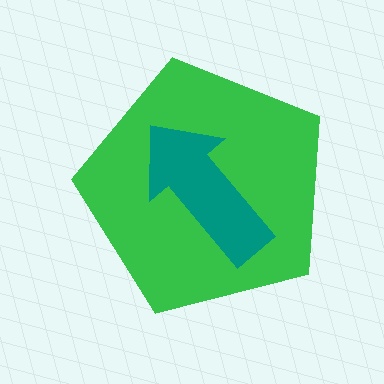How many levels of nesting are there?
2.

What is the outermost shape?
The green pentagon.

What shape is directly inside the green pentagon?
The teal arrow.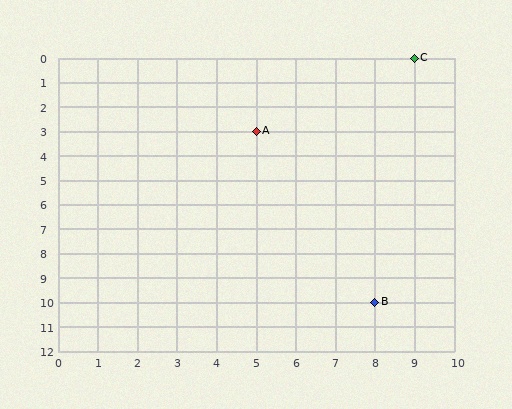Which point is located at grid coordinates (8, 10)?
Point B is at (8, 10).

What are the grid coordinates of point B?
Point B is at grid coordinates (8, 10).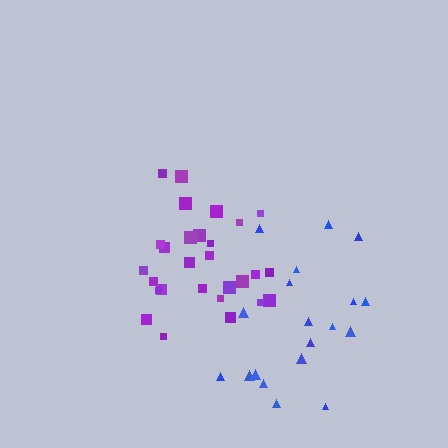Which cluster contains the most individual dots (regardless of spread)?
Purple (28).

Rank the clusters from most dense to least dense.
purple, blue.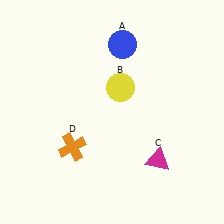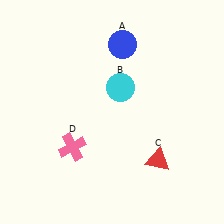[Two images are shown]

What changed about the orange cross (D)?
In Image 1, D is orange. In Image 2, it changed to pink.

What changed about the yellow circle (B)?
In Image 1, B is yellow. In Image 2, it changed to cyan.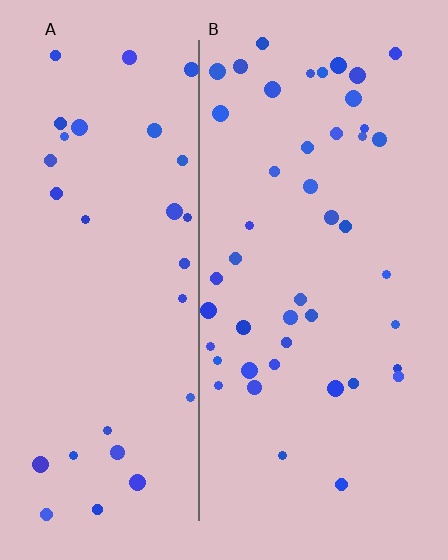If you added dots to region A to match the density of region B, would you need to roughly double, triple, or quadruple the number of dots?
Approximately double.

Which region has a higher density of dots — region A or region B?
B (the right).